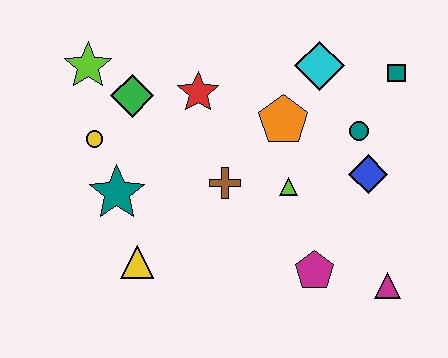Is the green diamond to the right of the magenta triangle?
No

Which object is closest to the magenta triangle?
The magenta pentagon is closest to the magenta triangle.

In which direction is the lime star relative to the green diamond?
The lime star is to the left of the green diamond.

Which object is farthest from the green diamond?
The magenta triangle is farthest from the green diamond.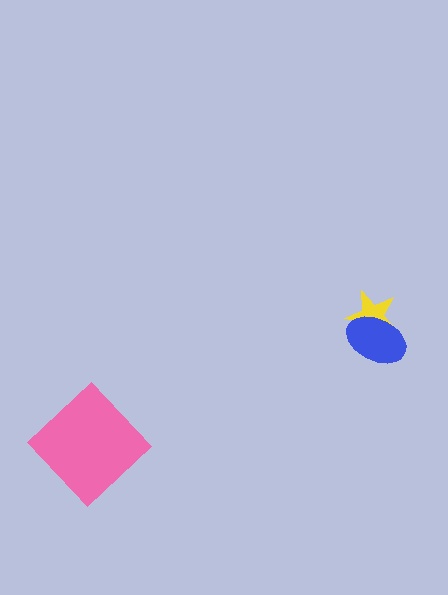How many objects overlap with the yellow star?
1 object overlaps with the yellow star.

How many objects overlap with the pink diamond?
0 objects overlap with the pink diamond.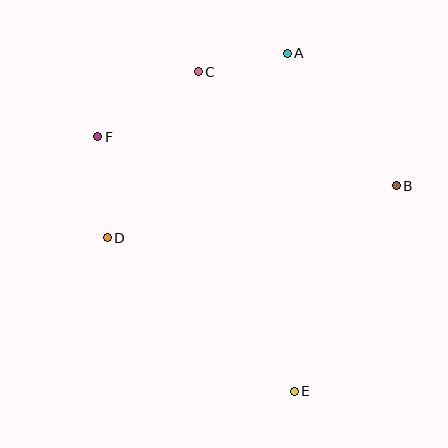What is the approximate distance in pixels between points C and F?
The distance between C and F is approximately 120 pixels.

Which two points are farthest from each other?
Points A and E are farthest from each other.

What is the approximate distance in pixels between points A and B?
The distance between A and B is approximately 171 pixels.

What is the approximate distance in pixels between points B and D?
The distance between B and D is approximately 294 pixels.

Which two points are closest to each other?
Points A and C are closest to each other.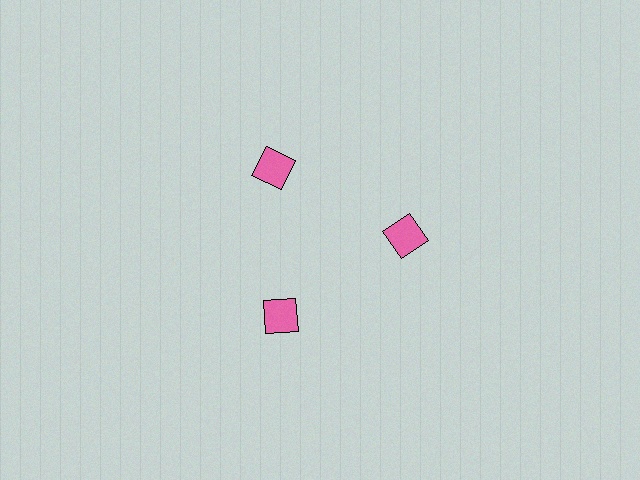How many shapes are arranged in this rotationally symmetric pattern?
There are 3 shapes, arranged in 3 groups of 1.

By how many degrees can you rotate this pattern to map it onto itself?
The pattern maps onto itself every 120 degrees of rotation.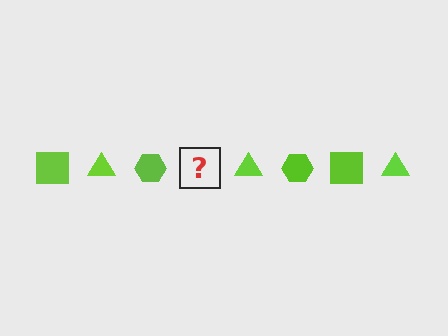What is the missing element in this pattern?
The missing element is a lime square.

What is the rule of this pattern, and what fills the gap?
The rule is that the pattern cycles through square, triangle, hexagon shapes in lime. The gap should be filled with a lime square.